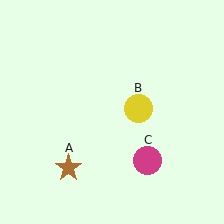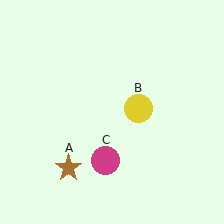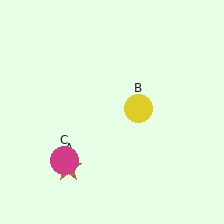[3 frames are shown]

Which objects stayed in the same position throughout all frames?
Brown star (object A) and yellow circle (object B) remained stationary.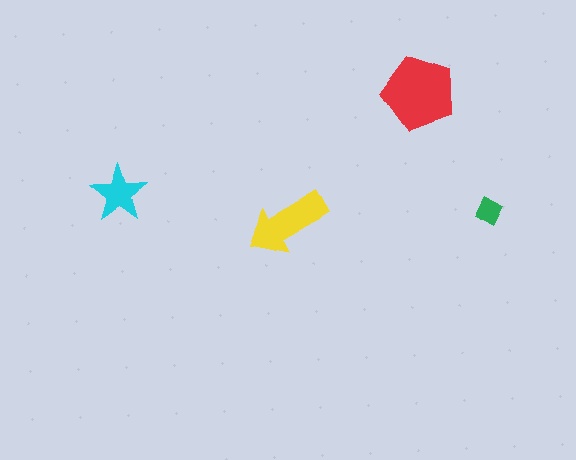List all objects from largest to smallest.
The red pentagon, the yellow arrow, the cyan star, the green diamond.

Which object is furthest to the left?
The cyan star is leftmost.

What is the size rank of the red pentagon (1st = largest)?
1st.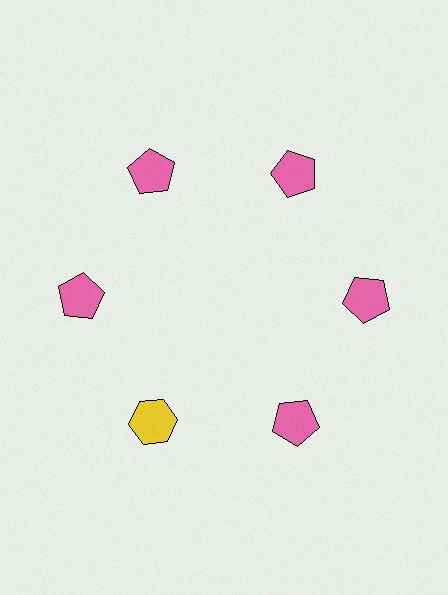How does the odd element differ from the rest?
It differs in both color (yellow instead of pink) and shape (hexagon instead of pentagon).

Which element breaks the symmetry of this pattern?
The yellow hexagon at roughly the 7 o'clock position breaks the symmetry. All other shapes are pink pentagons.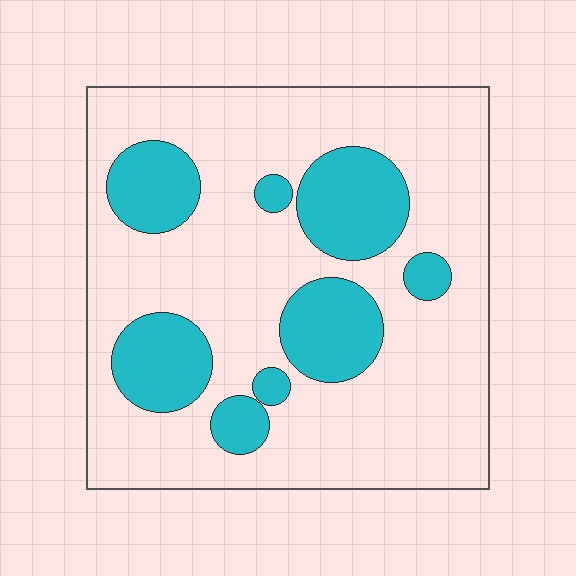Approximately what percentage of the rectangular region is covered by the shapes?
Approximately 25%.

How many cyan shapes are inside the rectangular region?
8.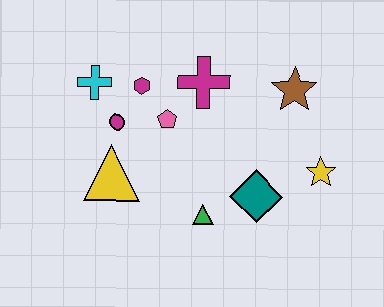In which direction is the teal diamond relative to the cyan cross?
The teal diamond is to the right of the cyan cross.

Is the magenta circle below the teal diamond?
No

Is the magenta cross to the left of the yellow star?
Yes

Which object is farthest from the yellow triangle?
The yellow star is farthest from the yellow triangle.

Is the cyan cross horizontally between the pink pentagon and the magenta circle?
No